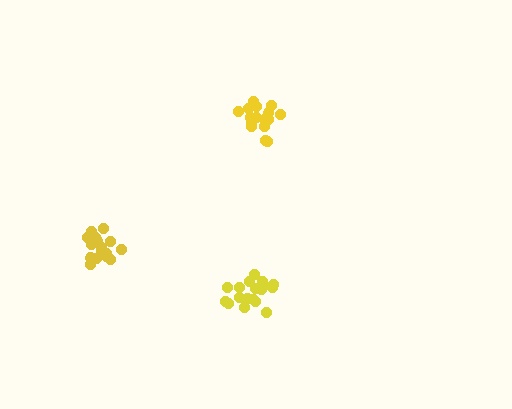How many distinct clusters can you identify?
There are 3 distinct clusters.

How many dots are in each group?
Group 1: 16 dots, Group 2: 18 dots, Group 3: 19 dots (53 total).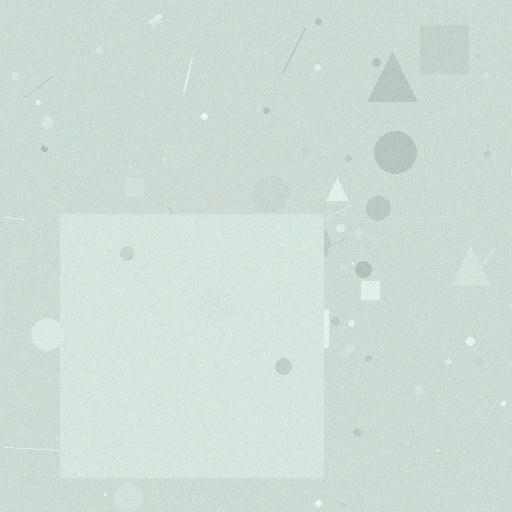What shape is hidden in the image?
A square is hidden in the image.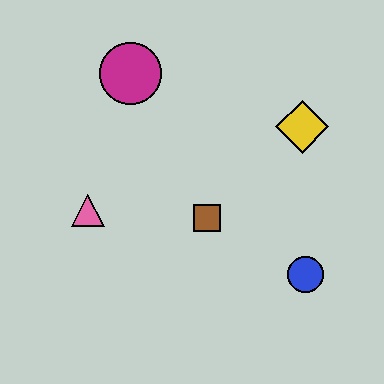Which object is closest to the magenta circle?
The pink triangle is closest to the magenta circle.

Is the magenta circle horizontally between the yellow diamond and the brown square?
No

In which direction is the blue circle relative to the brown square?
The blue circle is to the right of the brown square.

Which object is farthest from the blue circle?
The magenta circle is farthest from the blue circle.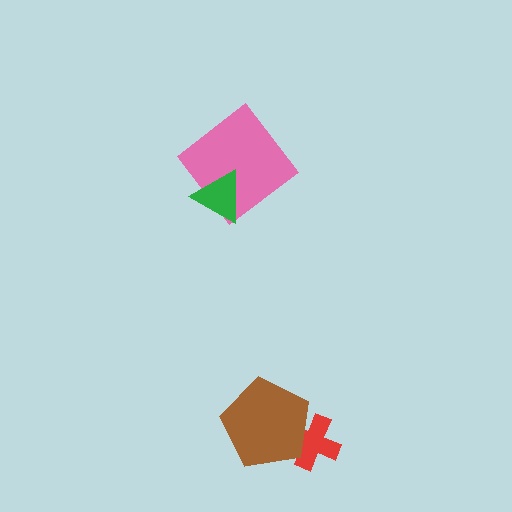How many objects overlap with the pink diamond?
1 object overlaps with the pink diamond.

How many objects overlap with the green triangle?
1 object overlaps with the green triangle.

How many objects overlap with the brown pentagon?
1 object overlaps with the brown pentagon.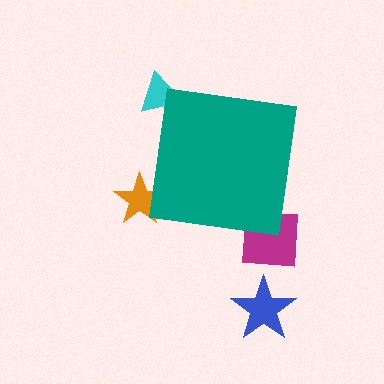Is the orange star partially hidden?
Yes, the orange star is partially hidden behind the teal square.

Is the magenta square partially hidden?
Yes, the magenta square is partially hidden behind the teal square.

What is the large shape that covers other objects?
A teal square.